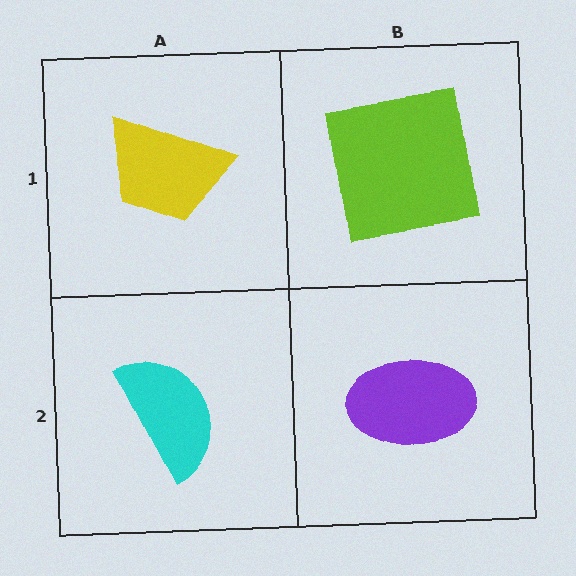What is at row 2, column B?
A purple ellipse.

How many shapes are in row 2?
2 shapes.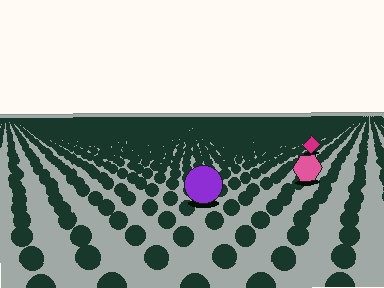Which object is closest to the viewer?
The purple circle is closest. The texture marks near it are larger and more spread out.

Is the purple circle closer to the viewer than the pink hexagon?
Yes. The purple circle is closer — you can tell from the texture gradient: the ground texture is coarser near it.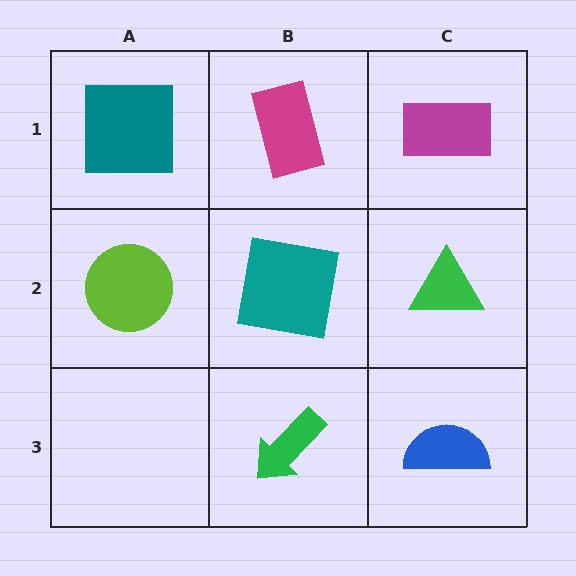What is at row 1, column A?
A teal square.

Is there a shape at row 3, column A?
No, that cell is empty.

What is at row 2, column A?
A lime circle.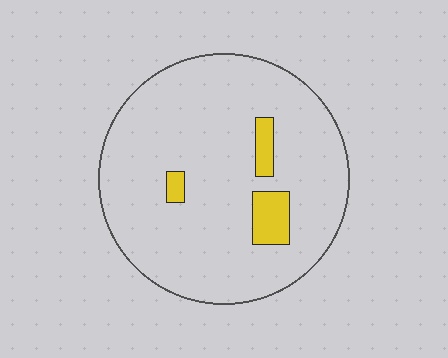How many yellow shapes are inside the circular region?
3.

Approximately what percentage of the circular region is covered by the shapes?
Approximately 10%.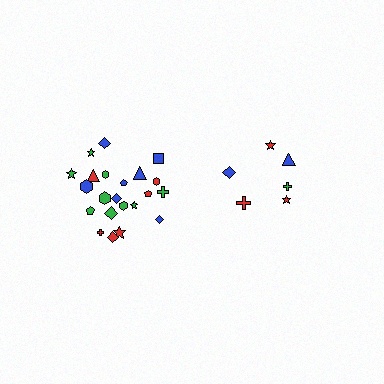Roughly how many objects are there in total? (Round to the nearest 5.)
Roughly 30 objects in total.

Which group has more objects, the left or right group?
The left group.